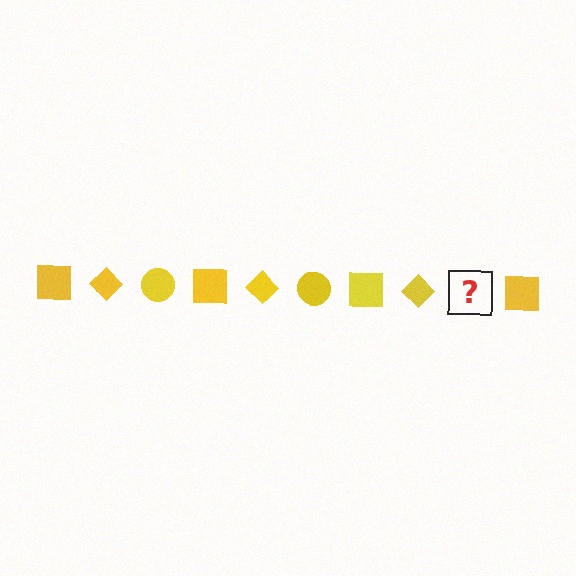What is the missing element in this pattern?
The missing element is a yellow circle.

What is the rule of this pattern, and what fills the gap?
The rule is that the pattern cycles through square, diamond, circle shapes in yellow. The gap should be filled with a yellow circle.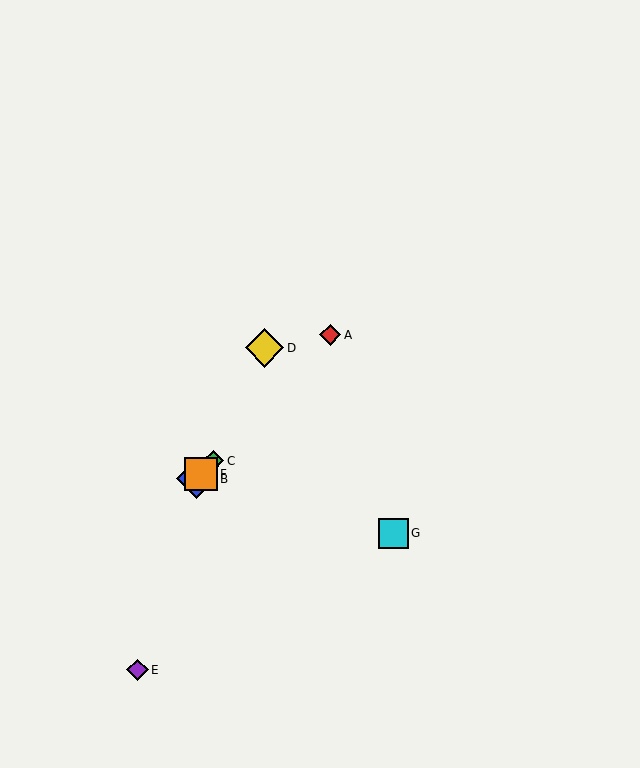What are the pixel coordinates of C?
Object C is at (213, 461).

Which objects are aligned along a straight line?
Objects A, B, C, F are aligned along a straight line.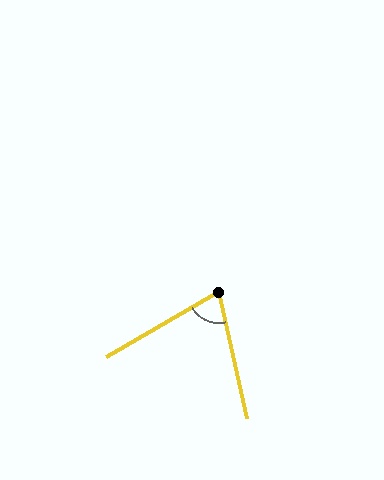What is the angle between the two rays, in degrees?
Approximately 72 degrees.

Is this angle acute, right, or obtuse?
It is acute.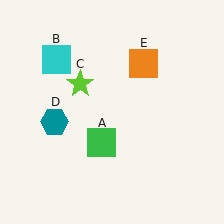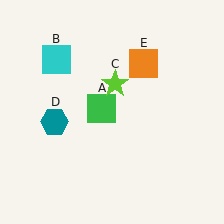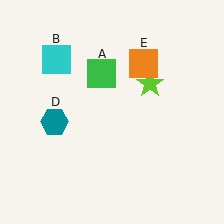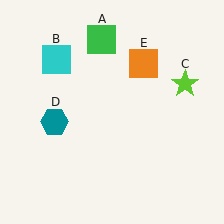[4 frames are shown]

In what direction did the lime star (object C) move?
The lime star (object C) moved right.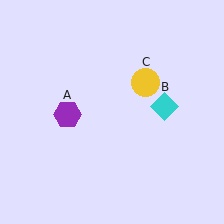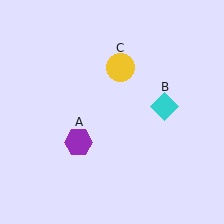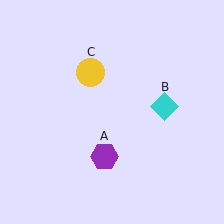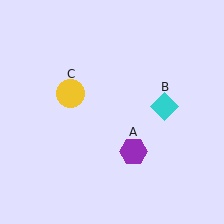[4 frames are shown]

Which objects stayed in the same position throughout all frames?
Cyan diamond (object B) remained stationary.